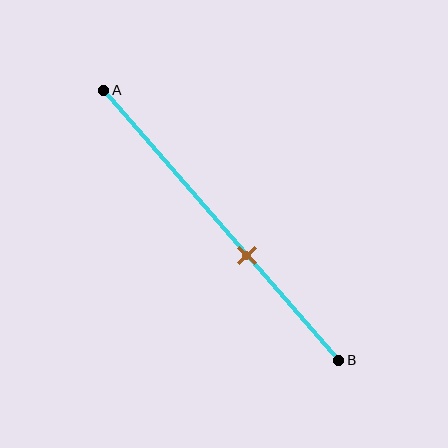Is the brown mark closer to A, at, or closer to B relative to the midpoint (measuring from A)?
The brown mark is closer to point B than the midpoint of segment AB.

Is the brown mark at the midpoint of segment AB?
No, the mark is at about 60% from A, not at the 50% midpoint.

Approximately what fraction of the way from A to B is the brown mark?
The brown mark is approximately 60% of the way from A to B.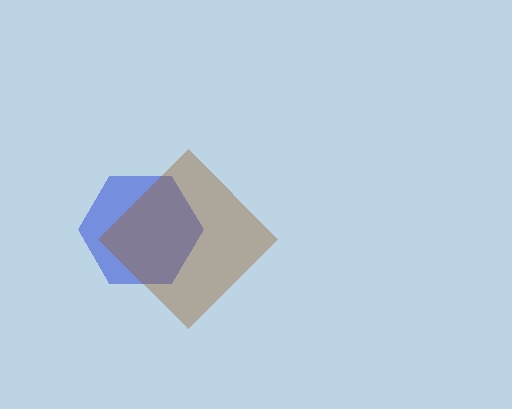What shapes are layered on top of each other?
The layered shapes are: a blue hexagon, a brown diamond.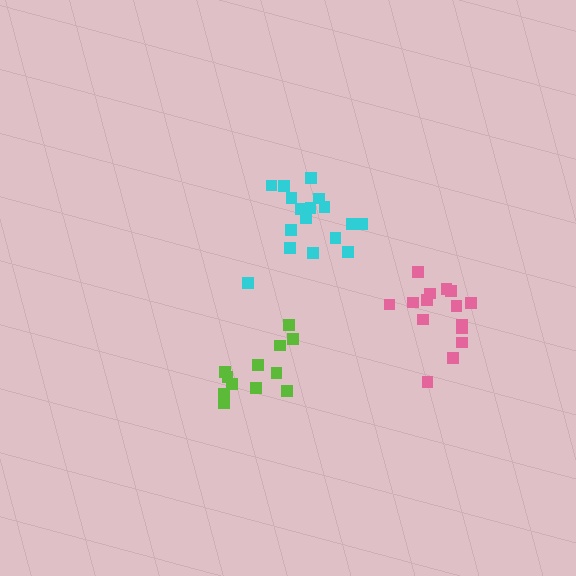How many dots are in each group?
Group 1: 12 dots, Group 2: 17 dots, Group 3: 15 dots (44 total).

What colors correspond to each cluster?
The clusters are colored: lime, cyan, pink.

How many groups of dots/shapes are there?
There are 3 groups.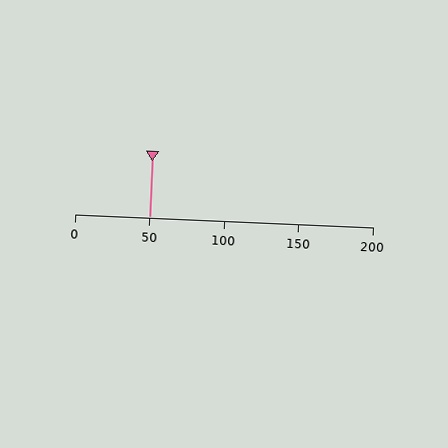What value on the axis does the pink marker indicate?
The marker indicates approximately 50.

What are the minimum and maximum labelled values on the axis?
The axis runs from 0 to 200.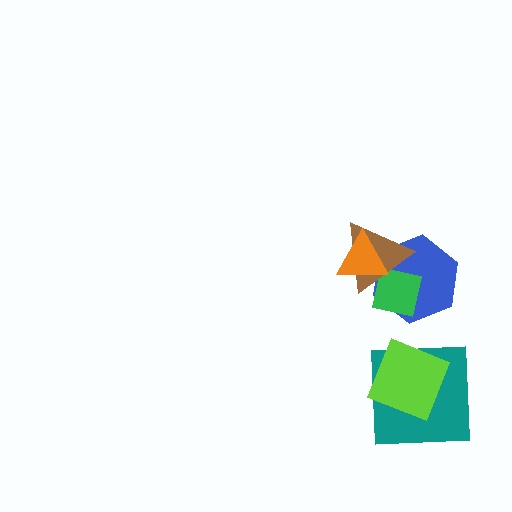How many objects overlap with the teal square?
1 object overlaps with the teal square.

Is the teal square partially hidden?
Yes, it is partially covered by another shape.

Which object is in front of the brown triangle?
The orange triangle is in front of the brown triangle.